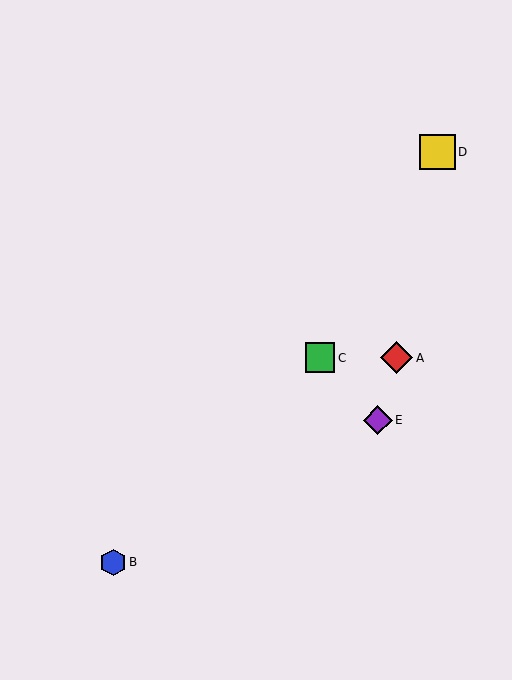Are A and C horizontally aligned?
Yes, both are at y≈358.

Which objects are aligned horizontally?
Objects A, C are aligned horizontally.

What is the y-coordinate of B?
Object B is at y≈562.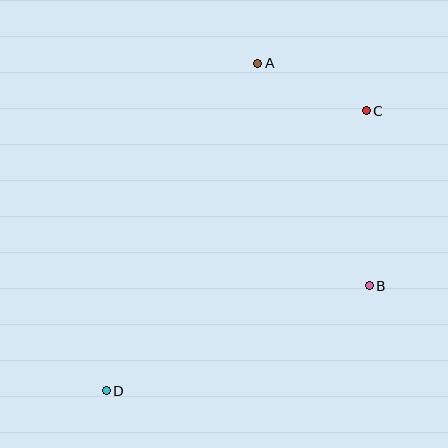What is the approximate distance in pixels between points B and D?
The distance between B and D is approximately 283 pixels.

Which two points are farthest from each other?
Points C and D are farthest from each other.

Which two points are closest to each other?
Points A and C are closest to each other.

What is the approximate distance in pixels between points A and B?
The distance between A and B is approximately 249 pixels.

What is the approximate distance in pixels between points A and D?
The distance between A and D is approximately 361 pixels.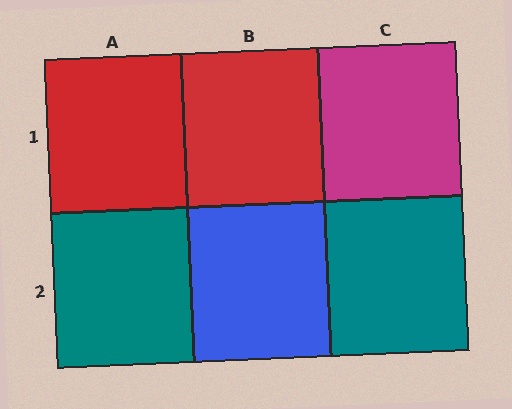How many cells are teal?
2 cells are teal.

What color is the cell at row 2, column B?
Blue.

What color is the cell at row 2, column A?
Teal.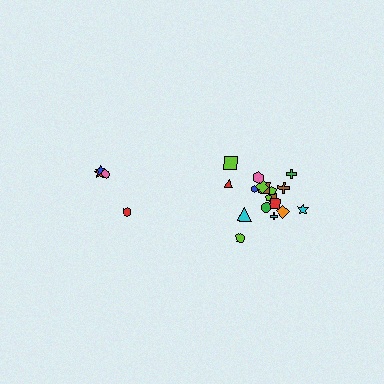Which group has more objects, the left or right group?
The right group.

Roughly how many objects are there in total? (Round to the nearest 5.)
Roughly 20 objects in total.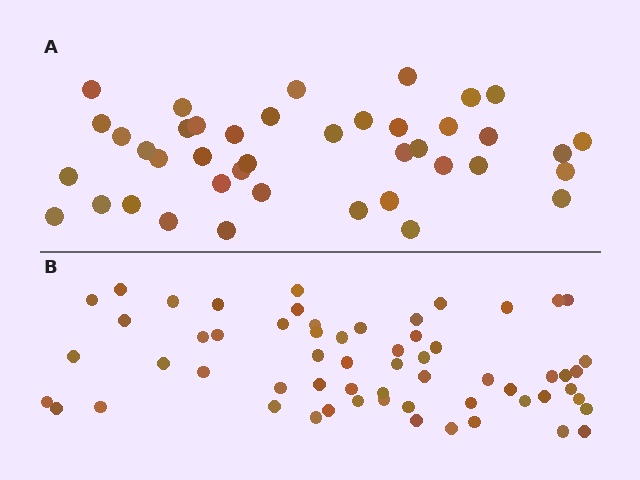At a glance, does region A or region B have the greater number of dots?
Region B (the bottom region) has more dots.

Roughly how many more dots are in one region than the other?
Region B has approximately 20 more dots than region A.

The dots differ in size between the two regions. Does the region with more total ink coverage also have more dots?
No. Region A has more total ink coverage because its dots are larger, but region B actually contains more individual dots. Total area can be misleading — the number of items is what matters here.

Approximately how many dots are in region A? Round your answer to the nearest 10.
About 40 dots. (The exact count is 41, which rounds to 40.)